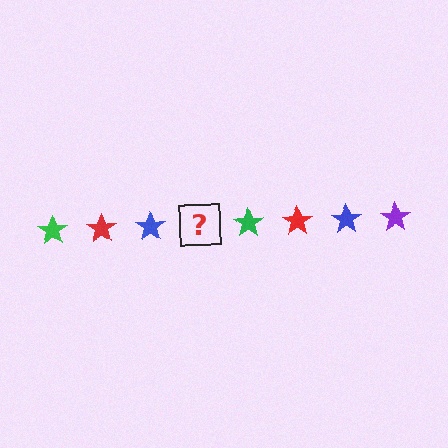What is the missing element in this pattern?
The missing element is a purple star.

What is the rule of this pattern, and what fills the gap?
The rule is that the pattern cycles through green, red, blue, purple stars. The gap should be filled with a purple star.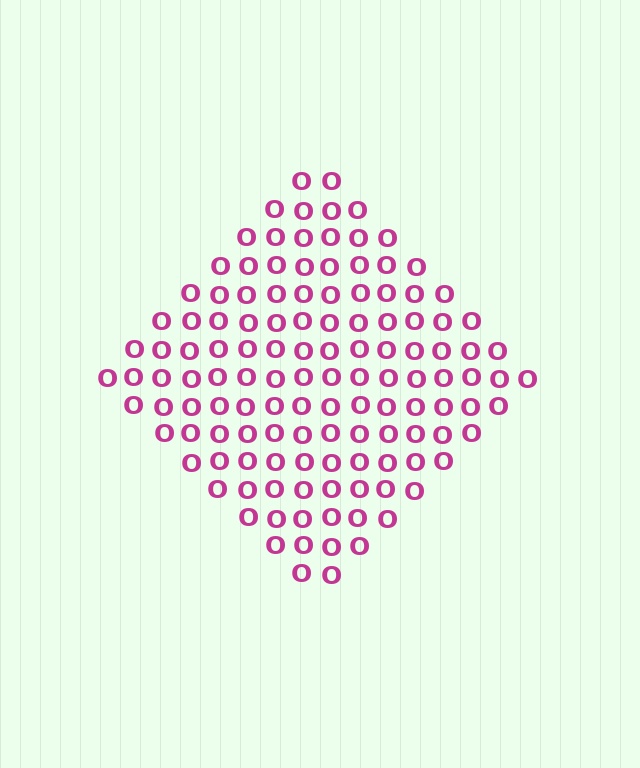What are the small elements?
The small elements are letter O's.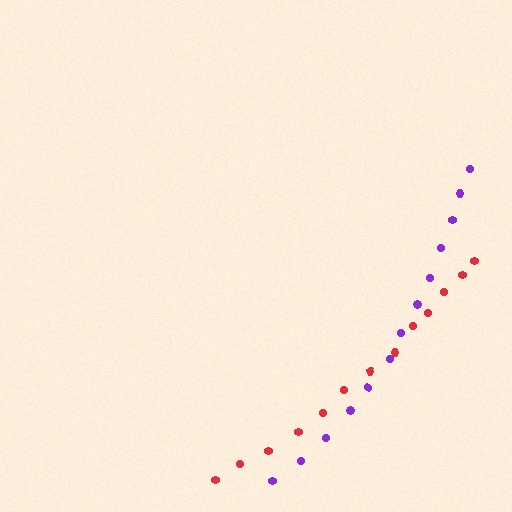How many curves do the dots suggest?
There are 2 distinct paths.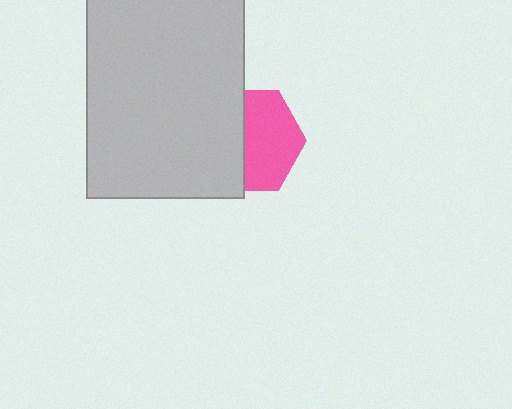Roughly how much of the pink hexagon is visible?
About half of it is visible (roughly 54%).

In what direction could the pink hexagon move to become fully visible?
The pink hexagon could move right. That would shift it out from behind the light gray rectangle entirely.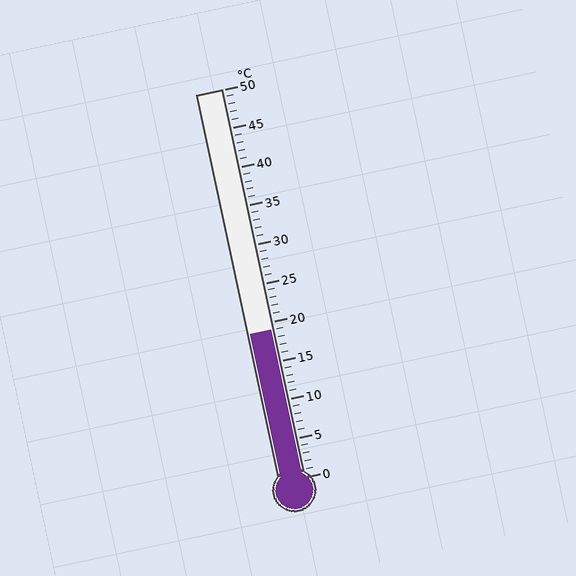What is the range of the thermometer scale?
The thermometer scale ranges from 0°C to 50°C.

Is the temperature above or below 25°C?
The temperature is below 25°C.